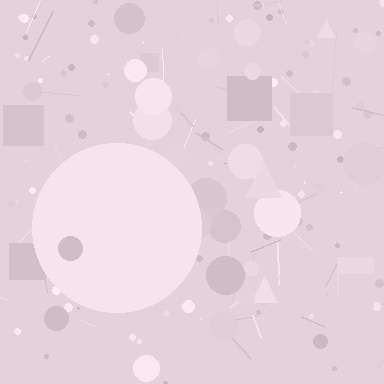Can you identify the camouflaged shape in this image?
The camouflaged shape is a circle.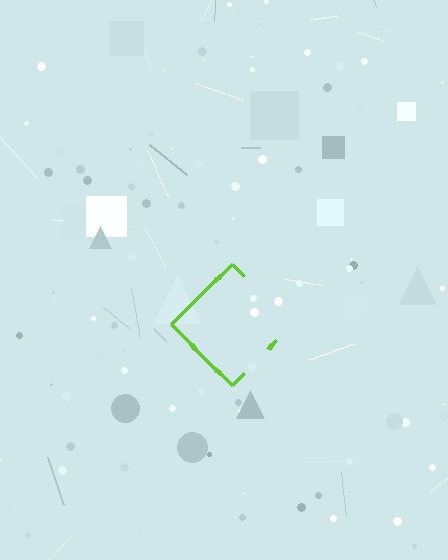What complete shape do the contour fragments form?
The contour fragments form a diamond.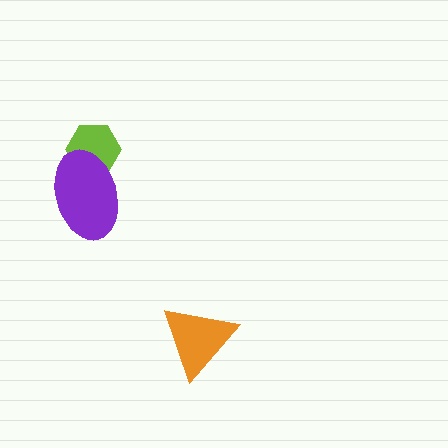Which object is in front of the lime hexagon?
The purple ellipse is in front of the lime hexagon.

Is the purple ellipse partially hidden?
No, no other shape covers it.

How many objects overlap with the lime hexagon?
1 object overlaps with the lime hexagon.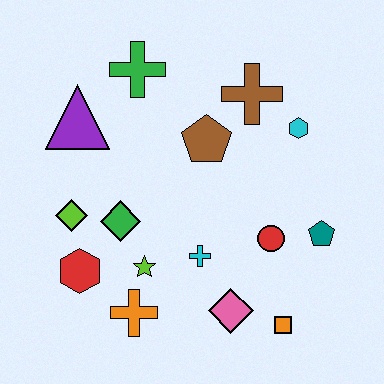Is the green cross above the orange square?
Yes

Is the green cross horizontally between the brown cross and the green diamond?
Yes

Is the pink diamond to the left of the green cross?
No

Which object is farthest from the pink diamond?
The green cross is farthest from the pink diamond.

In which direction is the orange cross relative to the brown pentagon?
The orange cross is below the brown pentagon.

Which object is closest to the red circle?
The teal pentagon is closest to the red circle.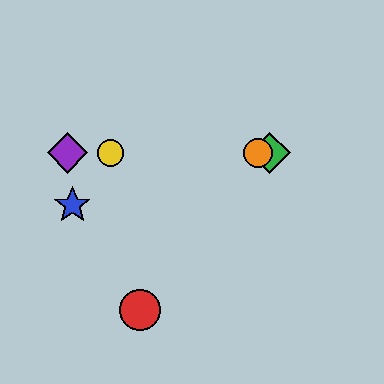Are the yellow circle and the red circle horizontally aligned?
No, the yellow circle is at y≈153 and the red circle is at y≈310.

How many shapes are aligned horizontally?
4 shapes (the green diamond, the yellow circle, the purple diamond, the orange circle) are aligned horizontally.